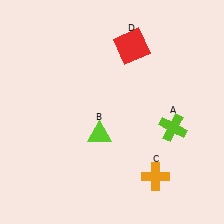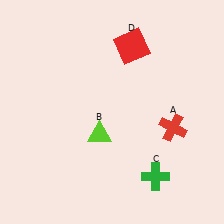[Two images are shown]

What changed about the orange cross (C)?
In Image 1, C is orange. In Image 2, it changed to green.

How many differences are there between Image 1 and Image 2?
There are 2 differences between the two images.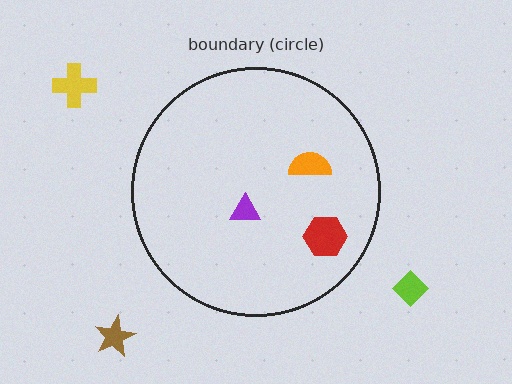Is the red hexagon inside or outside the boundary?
Inside.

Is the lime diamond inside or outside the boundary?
Outside.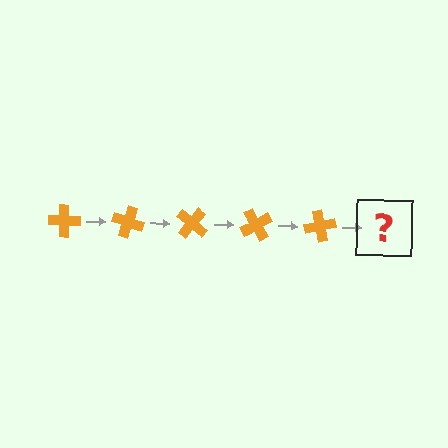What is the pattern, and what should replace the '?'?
The pattern is that the cross rotates 20 degrees each step. The '?' should be an orange cross rotated 100 degrees.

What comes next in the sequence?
The next element should be an orange cross rotated 100 degrees.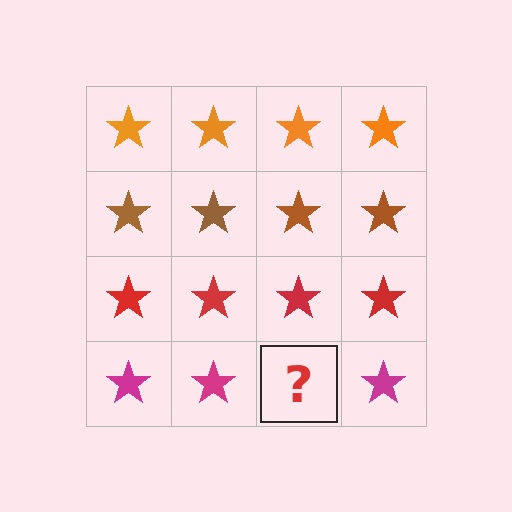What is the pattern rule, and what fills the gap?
The rule is that each row has a consistent color. The gap should be filled with a magenta star.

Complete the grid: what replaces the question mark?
The question mark should be replaced with a magenta star.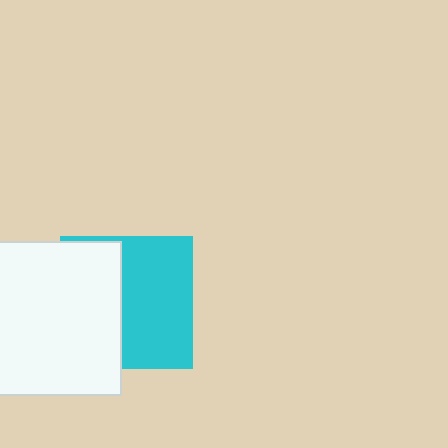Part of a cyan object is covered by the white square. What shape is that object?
It is a square.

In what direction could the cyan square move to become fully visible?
The cyan square could move right. That would shift it out from behind the white square entirely.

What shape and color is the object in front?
The object in front is a white square.